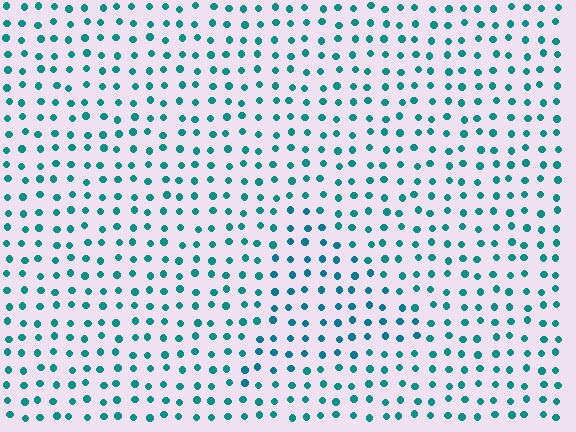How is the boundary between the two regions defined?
The boundary is defined purely by a slight shift in hue (about 16 degrees). Spacing, size, and orientation are identical on both sides.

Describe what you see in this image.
The image is filled with small teal elements in a uniform arrangement. A triangle-shaped region is visible where the elements are tinted to a slightly different hue, forming a subtle color boundary.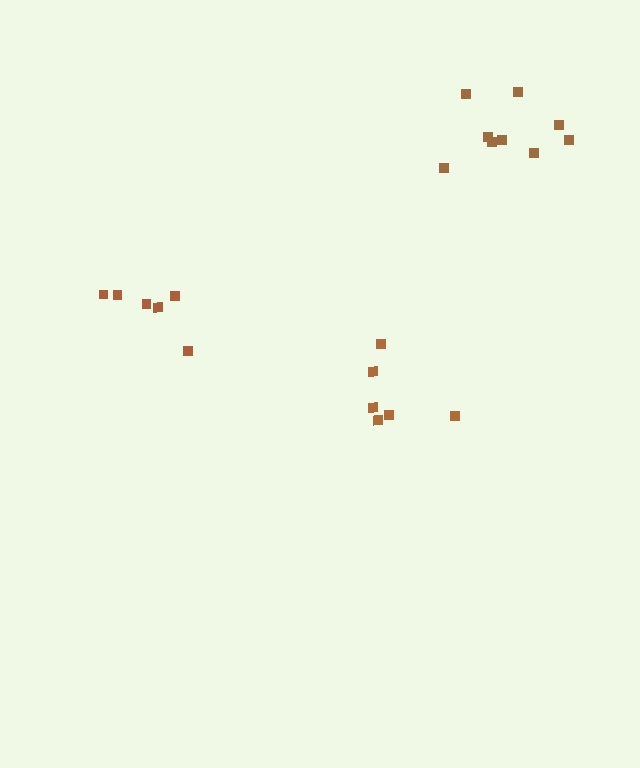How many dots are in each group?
Group 1: 6 dots, Group 2: 6 dots, Group 3: 9 dots (21 total).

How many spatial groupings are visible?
There are 3 spatial groupings.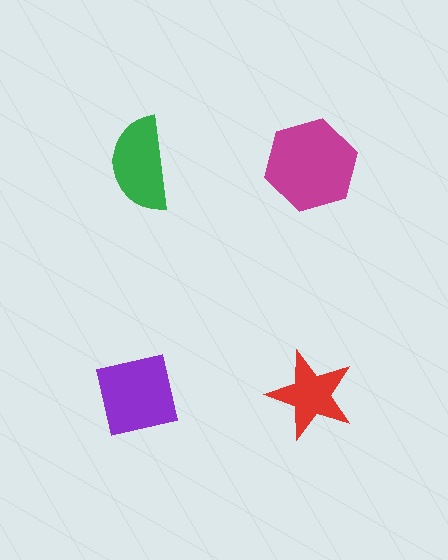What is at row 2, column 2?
A red star.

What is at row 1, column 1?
A green semicircle.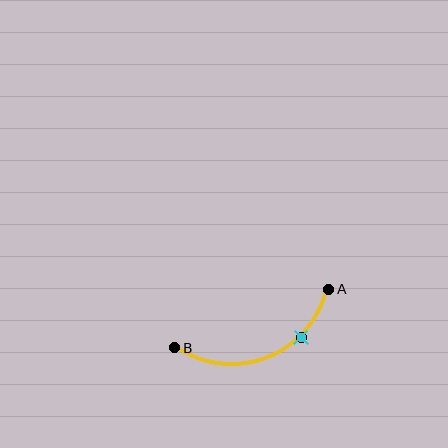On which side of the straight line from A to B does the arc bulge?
The arc bulges below the straight line connecting A and B.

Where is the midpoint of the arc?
The arc midpoint is the point on the curve farthest from the straight line joining A and B. It sits below that line.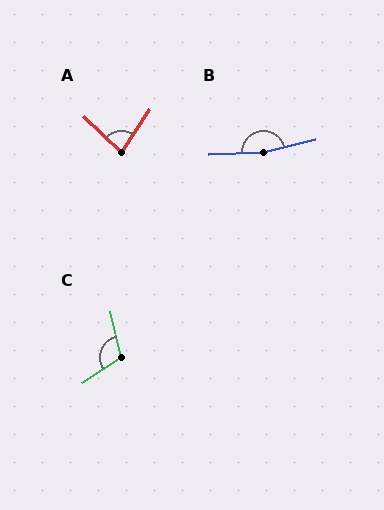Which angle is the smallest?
A, at approximately 80 degrees.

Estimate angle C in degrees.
Approximately 110 degrees.